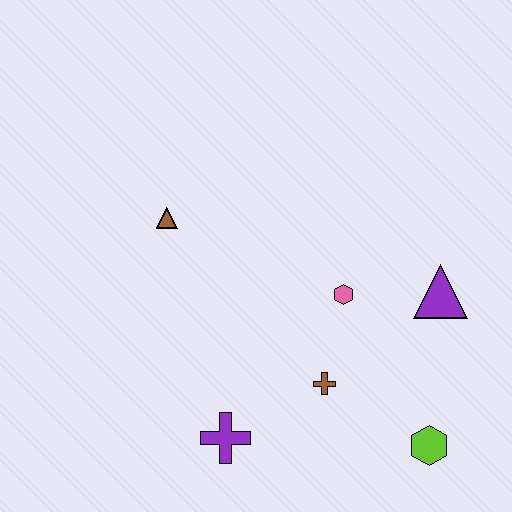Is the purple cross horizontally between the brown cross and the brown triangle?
Yes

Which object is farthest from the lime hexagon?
The brown triangle is farthest from the lime hexagon.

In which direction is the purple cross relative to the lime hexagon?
The purple cross is to the left of the lime hexagon.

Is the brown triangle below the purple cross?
No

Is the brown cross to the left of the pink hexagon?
Yes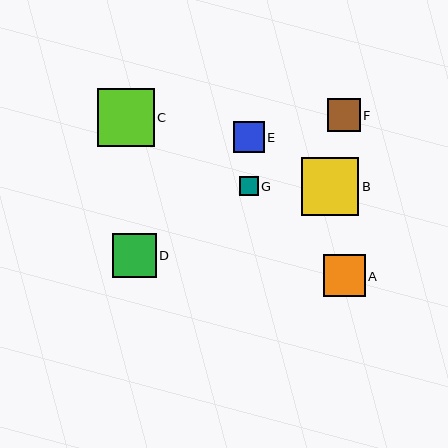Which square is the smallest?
Square G is the smallest with a size of approximately 18 pixels.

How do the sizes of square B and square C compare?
Square B and square C are approximately the same size.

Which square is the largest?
Square B is the largest with a size of approximately 57 pixels.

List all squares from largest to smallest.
From largest to smallest: B, C, D, A, F, E, G.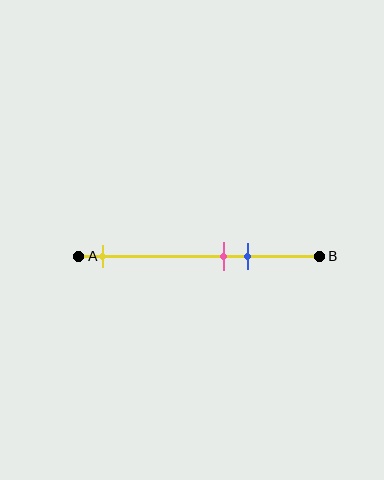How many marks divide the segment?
There are 3 marks dividing the segment.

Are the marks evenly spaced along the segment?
No, the marks are not evenly spaced.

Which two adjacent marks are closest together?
The pink and blue marks are the closest adjacent pair.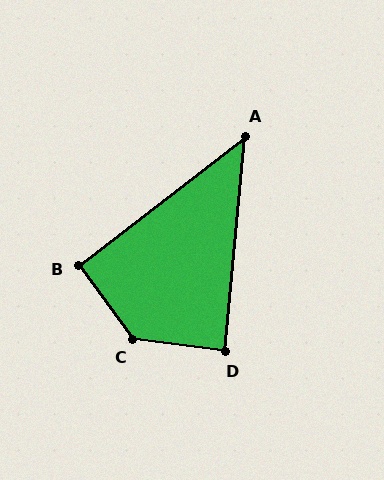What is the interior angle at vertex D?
Approximately 88 degrees (approximately right).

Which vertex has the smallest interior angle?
A, at approximately 47 degrees.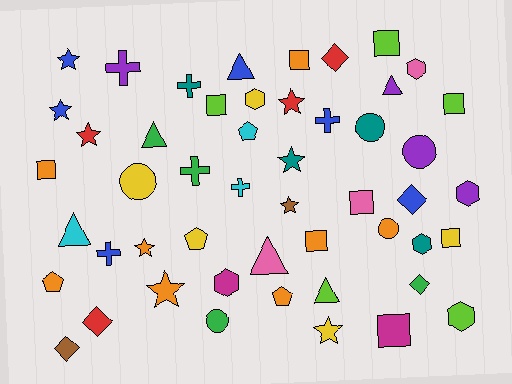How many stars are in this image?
There are 9 stars.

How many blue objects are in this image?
There are 6 blue objects.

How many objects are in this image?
There are 50 objects.